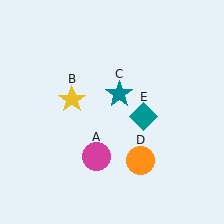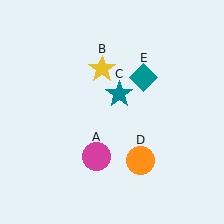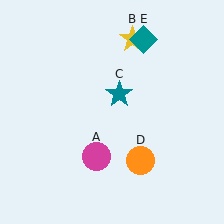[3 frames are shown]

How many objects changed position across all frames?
2 objects changed position: yellow star (object B), teal diamond (object E).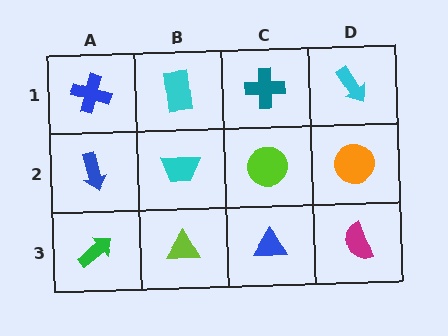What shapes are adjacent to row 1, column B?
A cyan trapezoid (row 2, column B), a blue cross (row 1, column A), a teal cross (row 1, column C).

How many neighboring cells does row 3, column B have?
3.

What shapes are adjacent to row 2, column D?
A cyan arrow (row 1, column D), a magenta semicircle (row 3, column D), a lime circle (row 2, column C).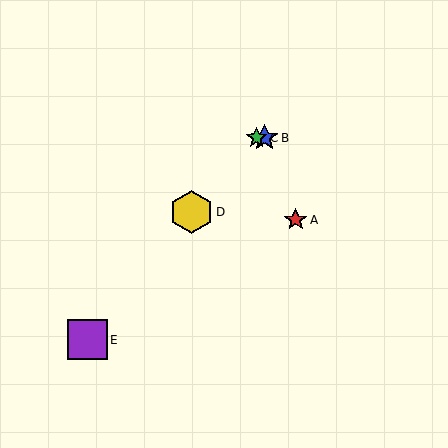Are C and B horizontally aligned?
Yes, both are at y≈138.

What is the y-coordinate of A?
Object A is at y≈220.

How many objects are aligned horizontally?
2 objects (B, C) are aligned horizontally.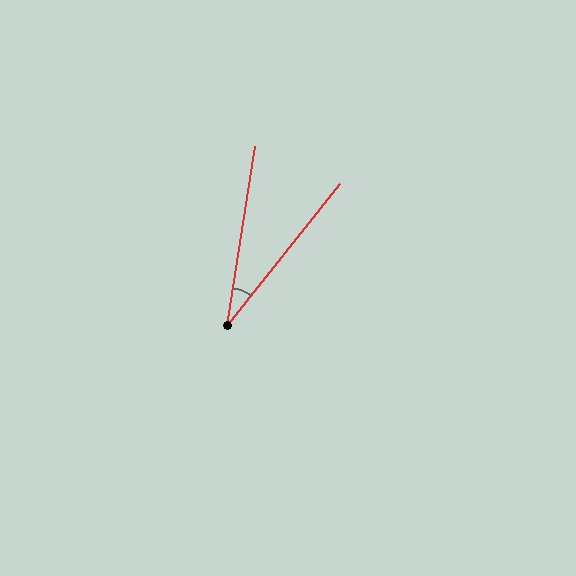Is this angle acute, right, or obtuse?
It is acute.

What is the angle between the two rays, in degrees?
Approximately 30 degrees.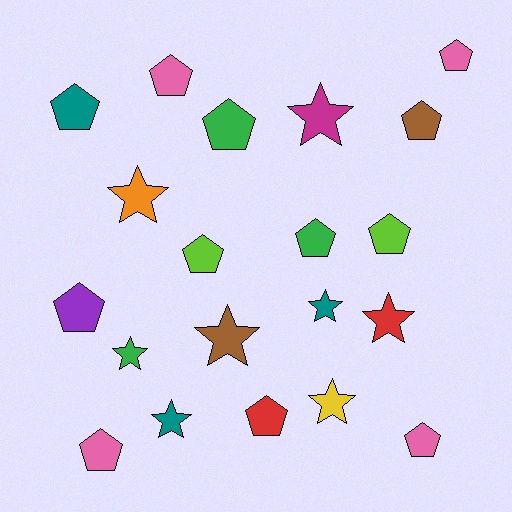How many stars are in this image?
There are 8 stars.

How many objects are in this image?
There are 20 objects.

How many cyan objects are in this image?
There are no cyan objects.